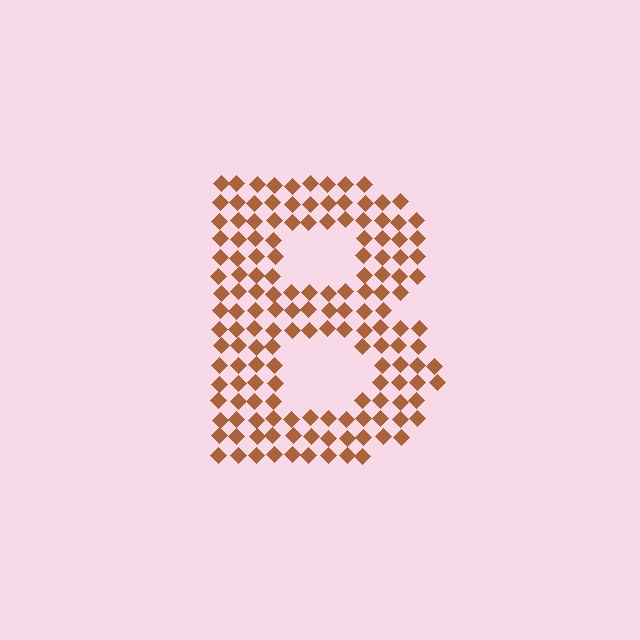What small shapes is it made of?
It is made of small diamonds.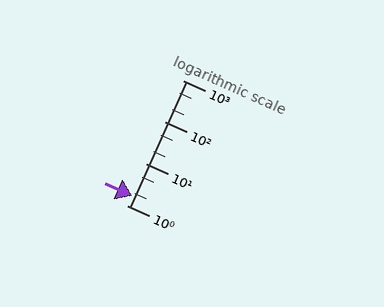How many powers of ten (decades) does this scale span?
The scale spans 3 decades, from 1 to 1000.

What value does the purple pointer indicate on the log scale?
The pointer indicates approximately 1.7.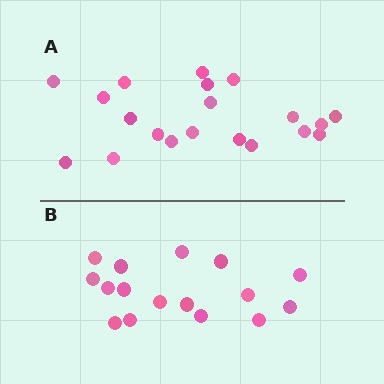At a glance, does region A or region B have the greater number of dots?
Region A (the top region) has more dots.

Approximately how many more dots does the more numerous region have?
Region A has about 4 more dots than region B.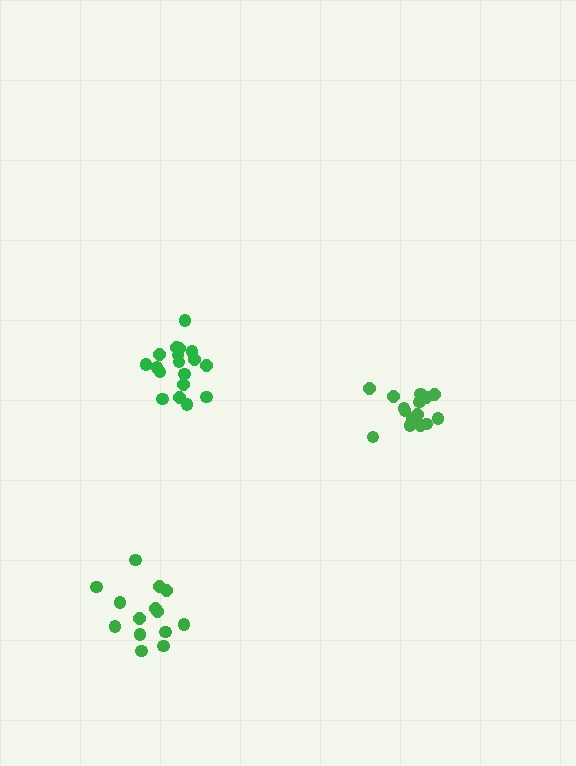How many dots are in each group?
Group 1: 18 dots, Group 2: 15 dots, Group 3: 14 dots (47 total).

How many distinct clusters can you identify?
There are 3 distinct clusters.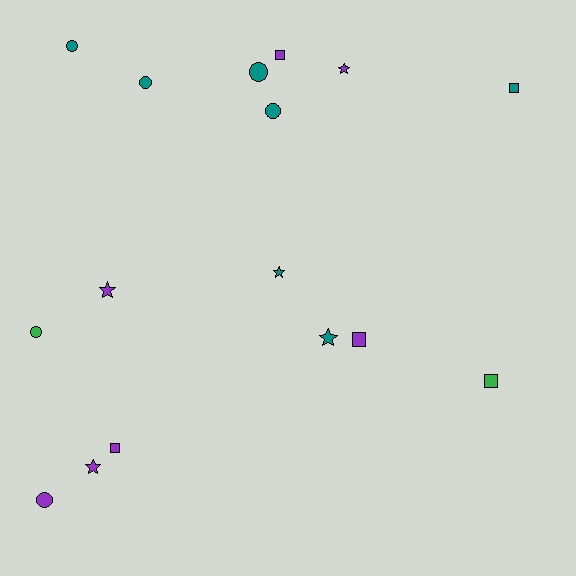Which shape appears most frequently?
Circle, with 6 objects.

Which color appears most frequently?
Teal, with 7 objects.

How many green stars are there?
There are no green stars.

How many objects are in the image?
There are 16 objects.